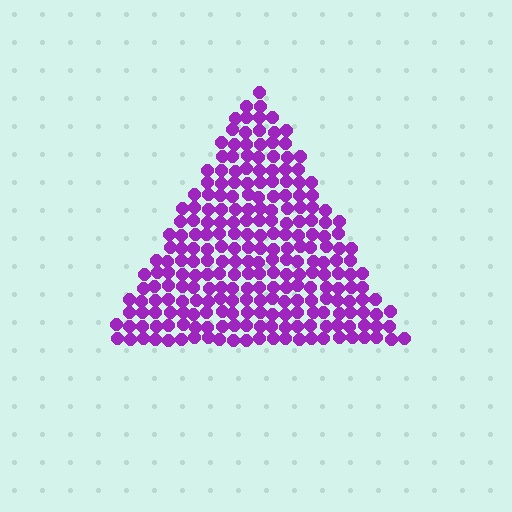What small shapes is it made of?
It is made of small circles.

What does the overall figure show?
The overall figure shows a triangle.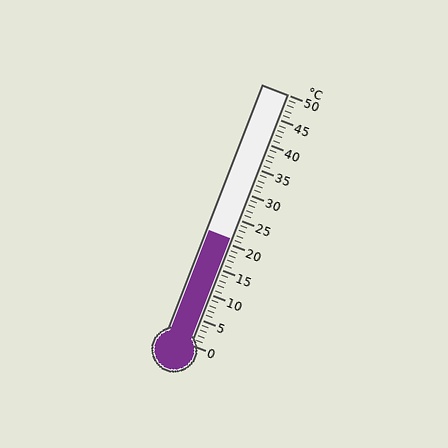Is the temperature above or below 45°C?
The temperature is below 45°C.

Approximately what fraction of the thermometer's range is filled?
The thermometer is filled to approximately 40% of its range.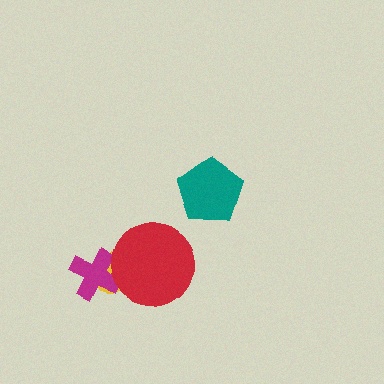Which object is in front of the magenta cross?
The red circle is in front of the magenta cross.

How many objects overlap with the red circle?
2 objects overlap with the red circle.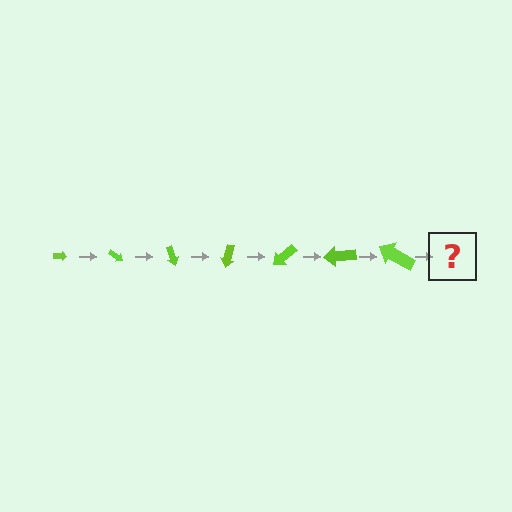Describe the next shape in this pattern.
It should be an arrow, larger than the previous one and rotated 245 degrees from the start.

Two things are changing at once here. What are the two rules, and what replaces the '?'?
The two rules are that the arrow grows larger each step and it rotates 35 degrees each step. The '?' should be an arrow, larger than the previous one and rotated 245 degrees from the start.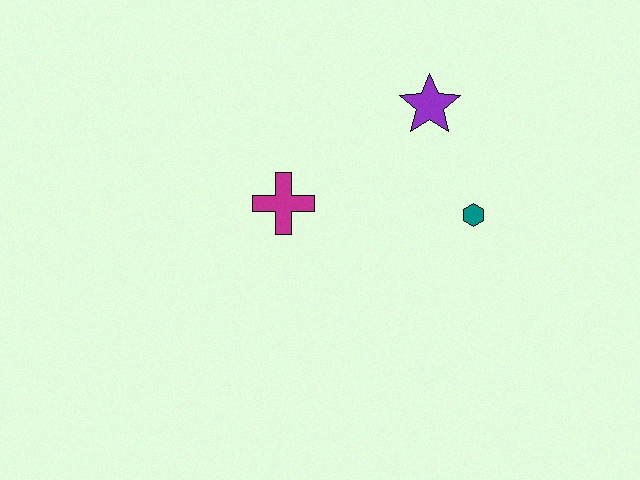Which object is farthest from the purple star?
The magenta cross is farthest from the purple star.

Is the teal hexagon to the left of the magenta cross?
No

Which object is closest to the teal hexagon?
The purple star is closest to the teal hexagon.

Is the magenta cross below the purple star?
Yes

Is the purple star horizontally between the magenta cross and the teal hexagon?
Yes